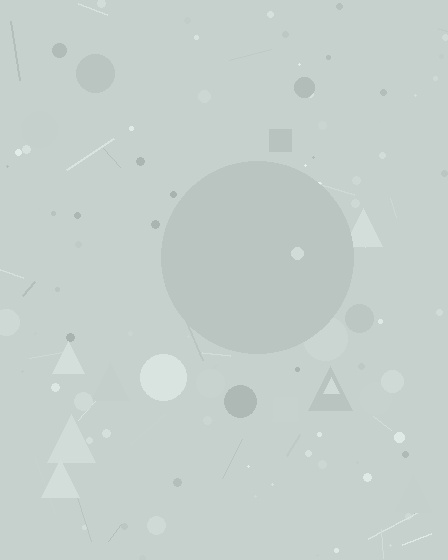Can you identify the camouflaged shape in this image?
The camouflaged shape is a circle.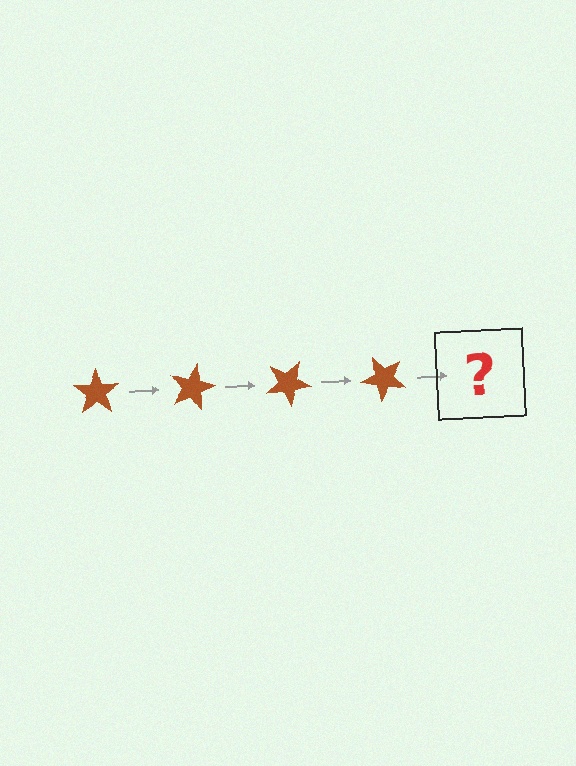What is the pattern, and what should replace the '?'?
The pattern is that the star rotates 15 degrees each step. The '?' should be a brown star rotated 60 degrees.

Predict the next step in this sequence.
The next step is a brown star rotated 60 degrees.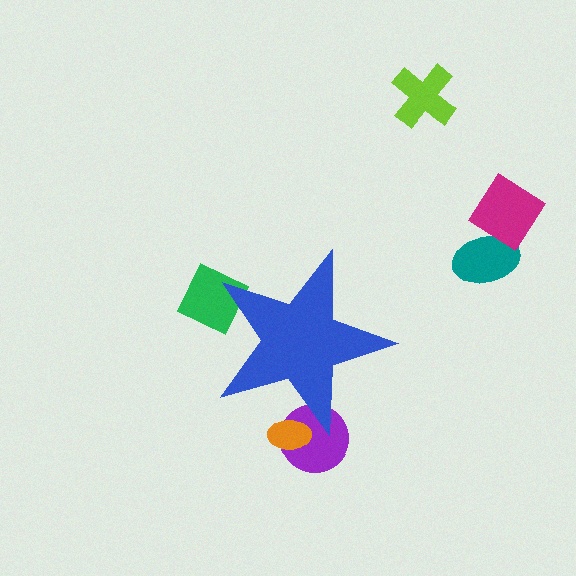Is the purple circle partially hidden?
Yes, the purple circle is partially hidden behind the blue star.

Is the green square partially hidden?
Yes, the green square is partially hidden behind the blue star.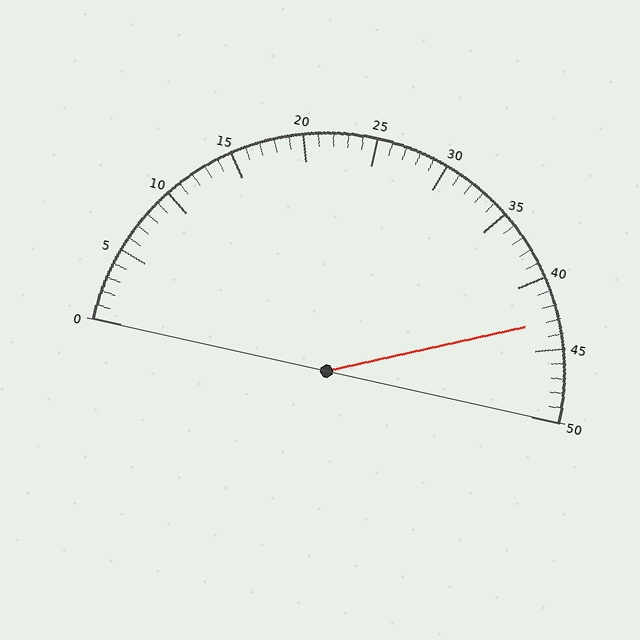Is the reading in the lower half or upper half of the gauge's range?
The reading is in the upper half of the range (0 to 50).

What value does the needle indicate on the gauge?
The needle indicates approximately 43.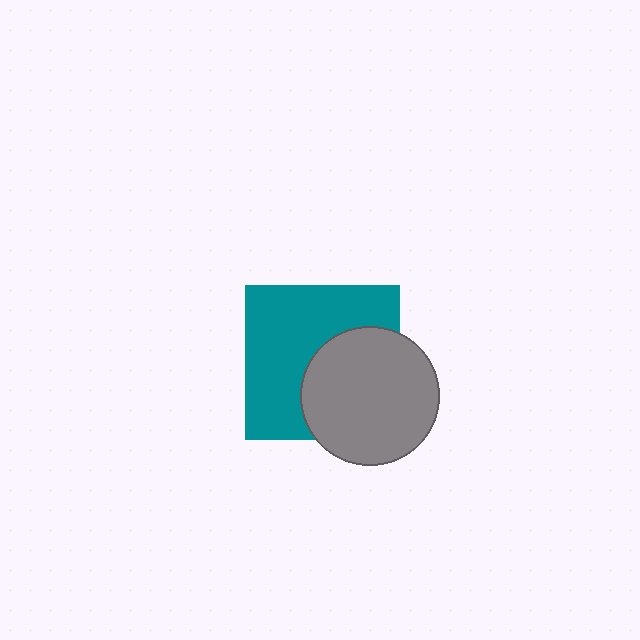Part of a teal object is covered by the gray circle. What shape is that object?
It is a square.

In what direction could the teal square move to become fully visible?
The teal square could move toward the upper-left. That would shift it out from behind the gray circle entirely.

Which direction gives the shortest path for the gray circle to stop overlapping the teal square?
Moving toward the lower-right gives the shortest separation.